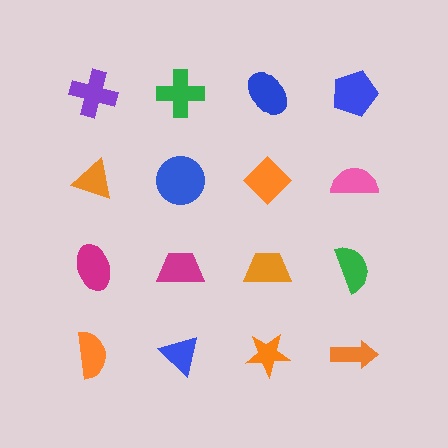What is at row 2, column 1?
An orange triangle.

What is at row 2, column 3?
An orange diamond.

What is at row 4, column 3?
An orange star.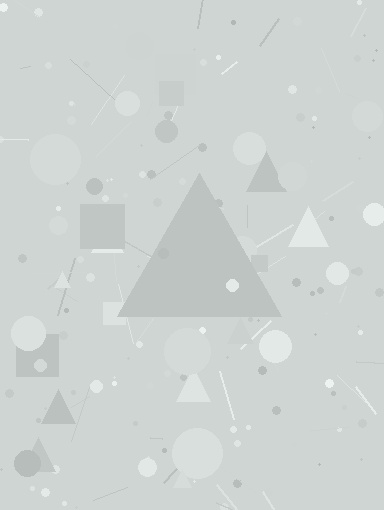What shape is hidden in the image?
A triangle is hidden in the image.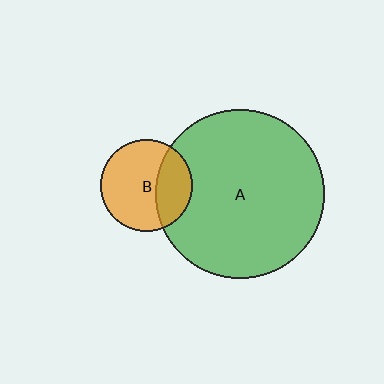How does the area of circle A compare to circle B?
Approximately 3.4 times.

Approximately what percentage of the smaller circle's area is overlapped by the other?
Approximately 35%.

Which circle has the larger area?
Circle A (green).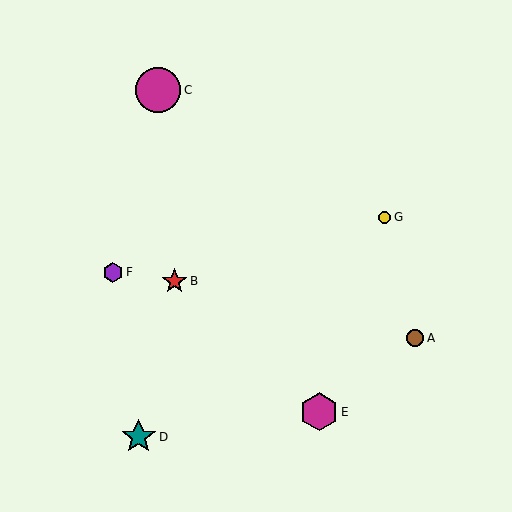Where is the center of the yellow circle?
The center of the yellow circle is at (384, 217).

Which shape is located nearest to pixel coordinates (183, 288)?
The red star (labeled B) at (175, 281) is nearest to that location.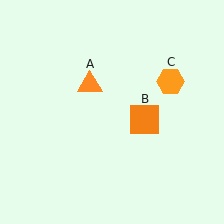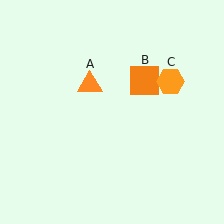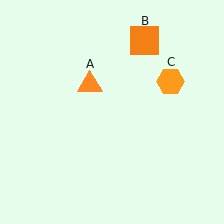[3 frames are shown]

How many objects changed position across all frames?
1 object changed position: orange square (object B).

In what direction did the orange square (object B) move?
The orange square (object B) moved up.